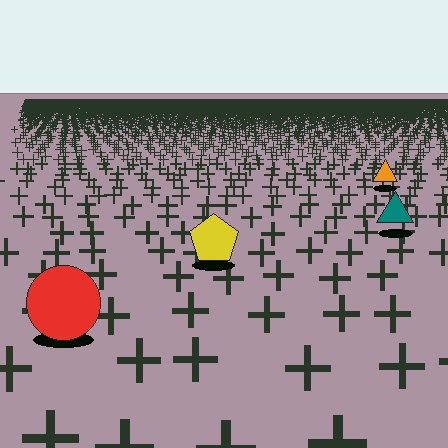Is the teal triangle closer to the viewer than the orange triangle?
Yes. The teal triangle is closer — you can tell from the texture gradient: the ground texture is coarser near it.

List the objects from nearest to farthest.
From nearest to farthest: the red circle, the yellow pentagon, the teal triangle, the orange triangle.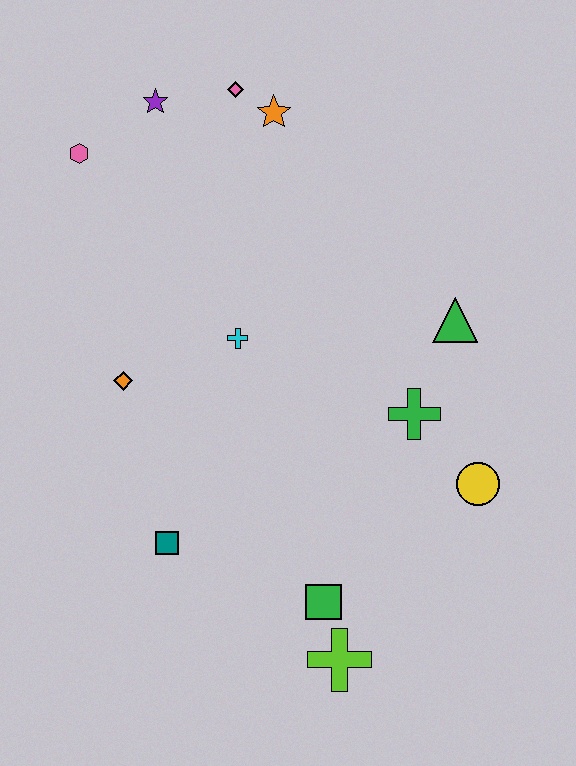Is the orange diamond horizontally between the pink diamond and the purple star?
No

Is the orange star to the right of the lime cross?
No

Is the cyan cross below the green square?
No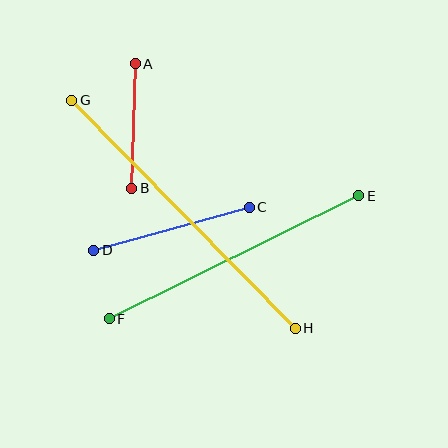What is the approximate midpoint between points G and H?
The midpoint is at approximately (184, 214) pixels.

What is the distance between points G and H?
The distance is approximately 319 pixels.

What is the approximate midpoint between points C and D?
The midpoint is at approximately (171, 229) pixels.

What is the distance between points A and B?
The distance is approximately 125 pixels.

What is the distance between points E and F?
The distance is approximately 278 pixels.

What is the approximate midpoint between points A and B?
The midpoint is at approximately (134, 126) pixels.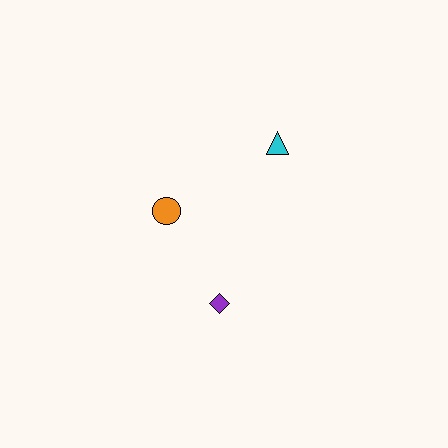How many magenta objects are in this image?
There are no magenta objects.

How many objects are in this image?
There are 3 objects.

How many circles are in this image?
There is 1 circle.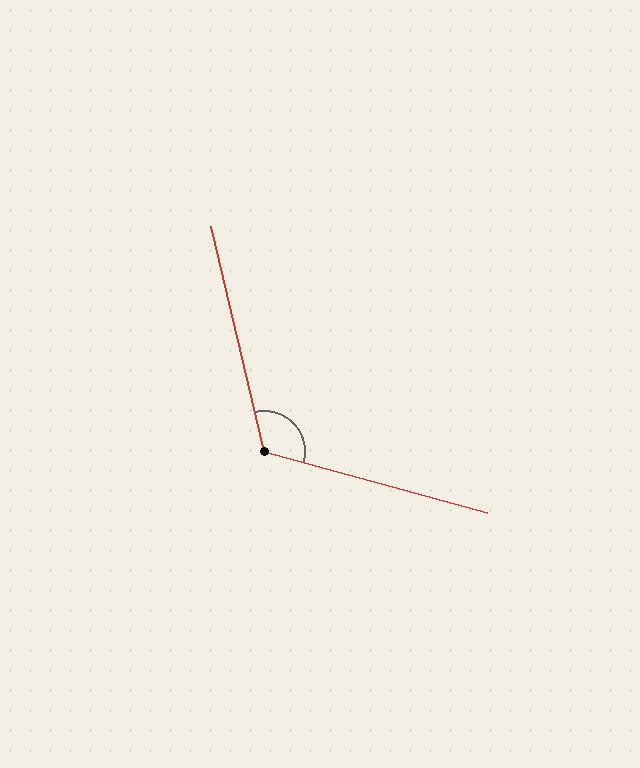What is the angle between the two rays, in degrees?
Approximately 118 degrees.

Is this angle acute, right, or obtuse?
It is obtuse.